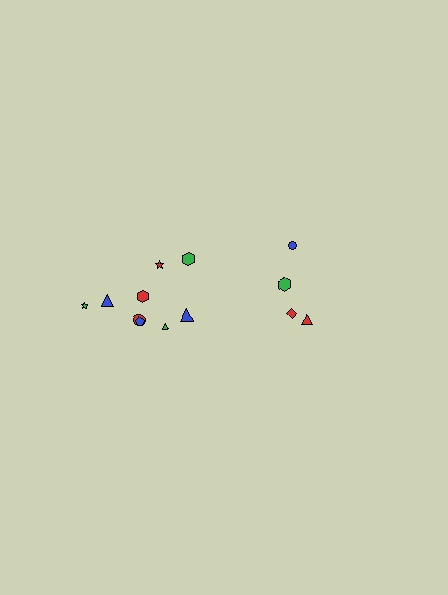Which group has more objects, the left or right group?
The left group.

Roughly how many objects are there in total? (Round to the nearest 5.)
Roughly 15 objects in total.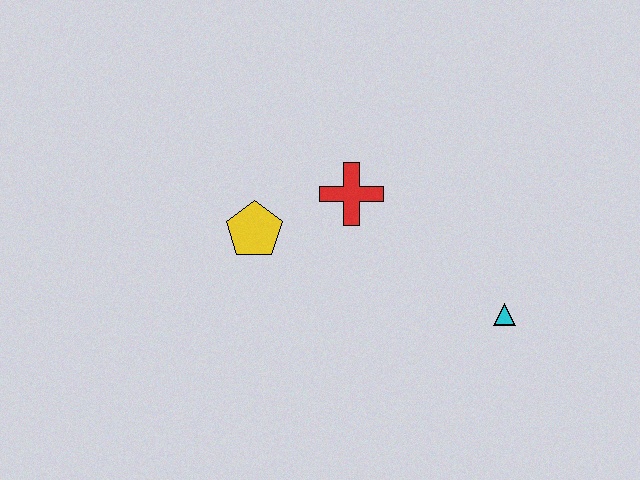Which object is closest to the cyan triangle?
The red cross is closest to the cyan triangle.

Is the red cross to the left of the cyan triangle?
Yes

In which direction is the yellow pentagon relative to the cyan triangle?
The yellow pentagon is to the left of the cyan triangle.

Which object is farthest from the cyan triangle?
The yellow pentagon is farthest from the cyan triangle.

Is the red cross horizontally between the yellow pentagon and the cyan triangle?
Yes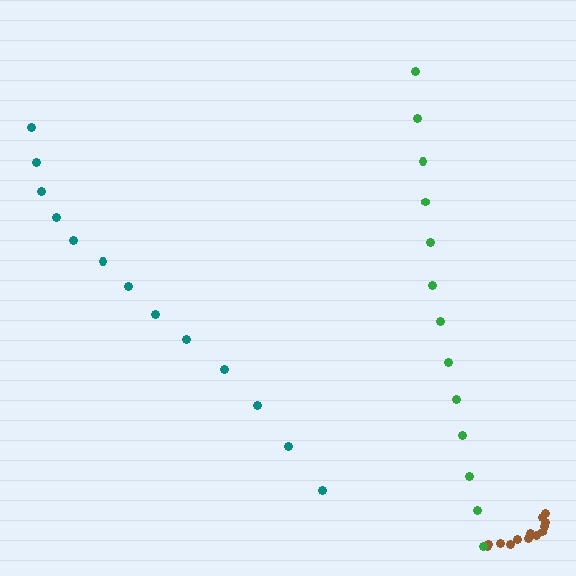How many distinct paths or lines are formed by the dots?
There are 3 distinct paths.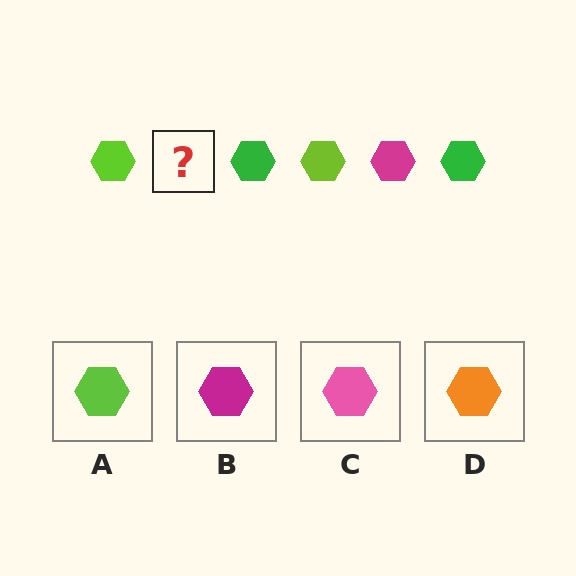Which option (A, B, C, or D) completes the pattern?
B.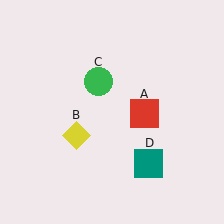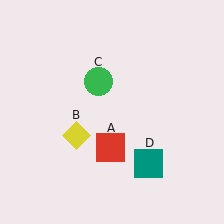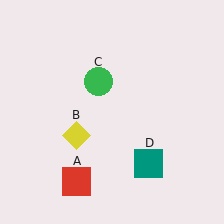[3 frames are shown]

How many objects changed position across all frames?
1 object changed position: red square (object A).